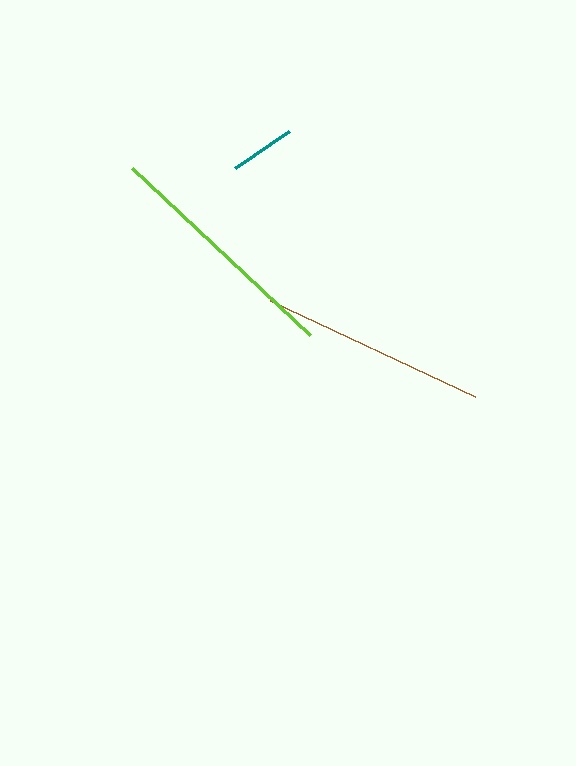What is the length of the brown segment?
The brown segment is approximately 227 pixels long.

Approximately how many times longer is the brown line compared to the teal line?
The brown line is approximately 3.4 times the length of the teal line.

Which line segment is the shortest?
The teal line is the shortest at approximately 66 pixels.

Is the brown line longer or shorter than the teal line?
The brown line is longer than the teal line.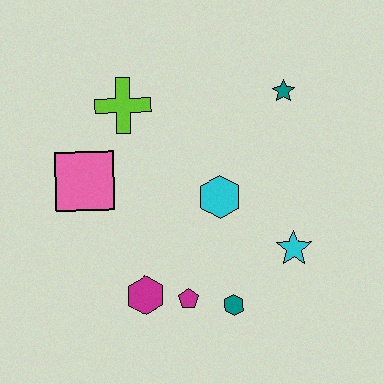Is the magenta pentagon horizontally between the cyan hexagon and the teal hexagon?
No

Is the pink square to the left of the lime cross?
Yes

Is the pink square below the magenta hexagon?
No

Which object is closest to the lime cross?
The pink square is closest to the lime cross.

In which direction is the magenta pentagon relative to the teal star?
The magenta pentagon is below the teal star.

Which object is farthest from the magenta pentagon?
The teal star is farthest from the magenta pentagon.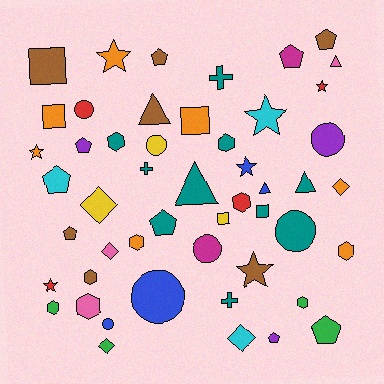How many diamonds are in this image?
There are 5 diamonds.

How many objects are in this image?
There are 50 objects.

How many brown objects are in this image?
There are 7 brown objects.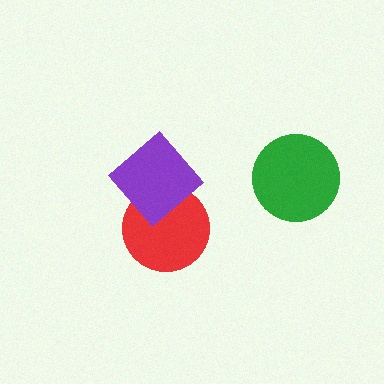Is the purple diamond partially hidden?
No, no other shape covers it.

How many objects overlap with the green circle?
0 objects overlap with the green circle.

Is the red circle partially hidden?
Yes, it is partially covered by another shape.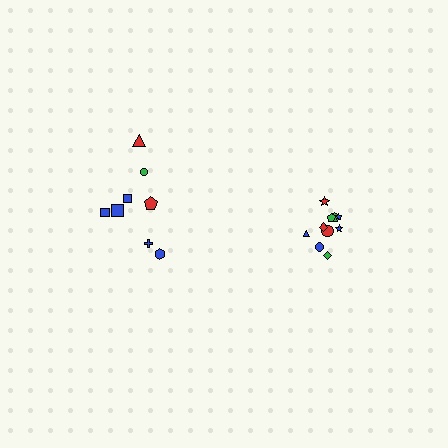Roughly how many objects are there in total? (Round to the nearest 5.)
Roughly 20 objects in total.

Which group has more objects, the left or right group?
The right group.